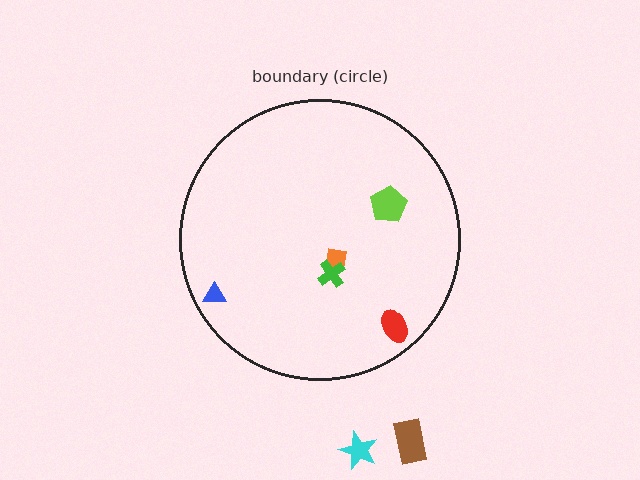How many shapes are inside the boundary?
5 inside, 2 outside.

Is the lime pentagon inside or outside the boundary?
Inside.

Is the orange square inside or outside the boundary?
Inside.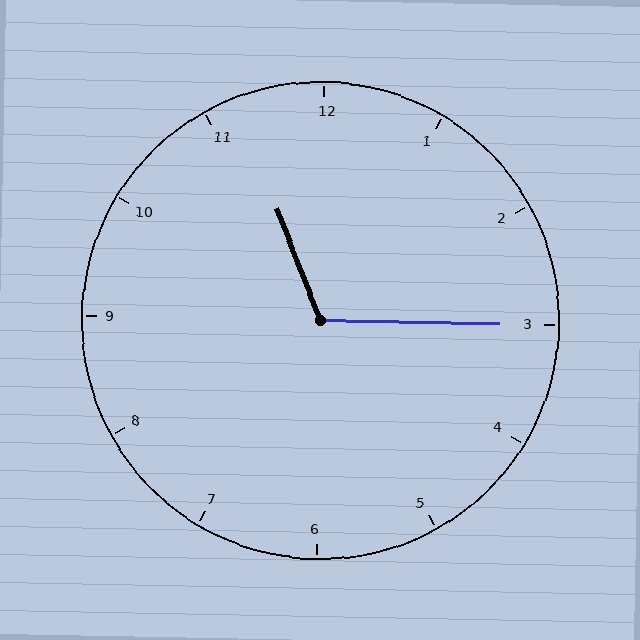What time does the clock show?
11:15.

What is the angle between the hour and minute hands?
Approximately 112 degrees.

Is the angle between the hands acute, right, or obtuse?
It is obtuse.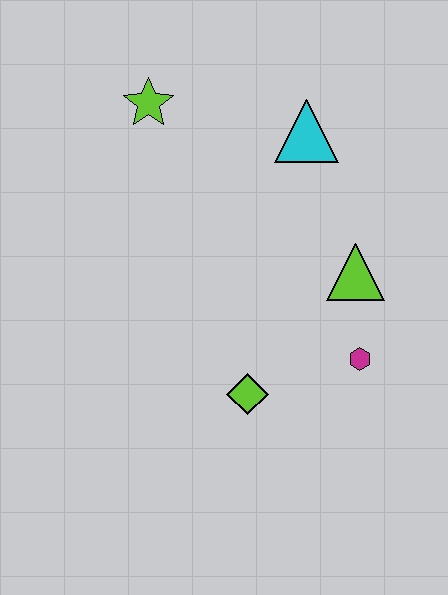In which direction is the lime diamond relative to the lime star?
The lime diamond is below the lime star.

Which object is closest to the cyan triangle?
The lime triangle is closest to the cyan triangle.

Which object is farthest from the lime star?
The magenta hexagon is farthest from the lime star.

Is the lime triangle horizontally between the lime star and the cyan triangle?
No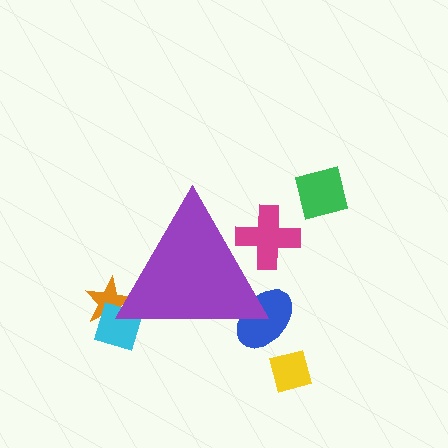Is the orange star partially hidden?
Yes, the orange star is partially hidden behind the purple triangle.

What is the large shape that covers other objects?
A purple triangle.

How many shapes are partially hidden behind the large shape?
4 shapes are partially hidden.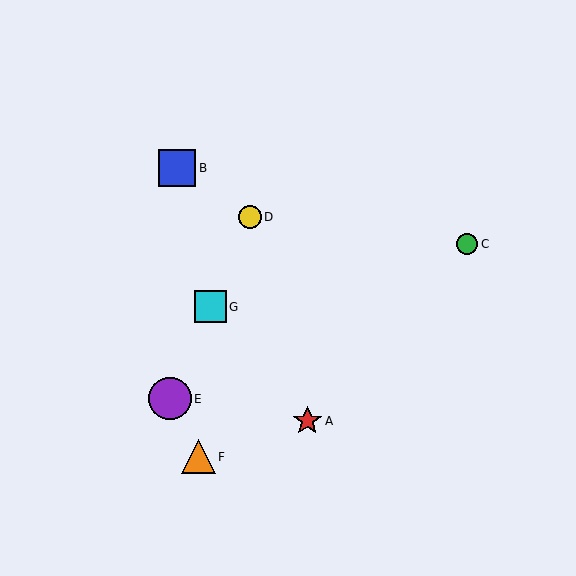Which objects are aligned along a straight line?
Objects D, E, G are aligned along a straight line.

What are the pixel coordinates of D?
Object D is at (250, 217).